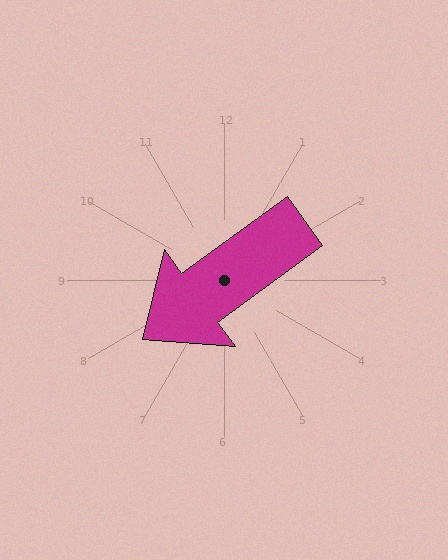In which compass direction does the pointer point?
Southwest.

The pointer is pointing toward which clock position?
Roughly 8 o'clock.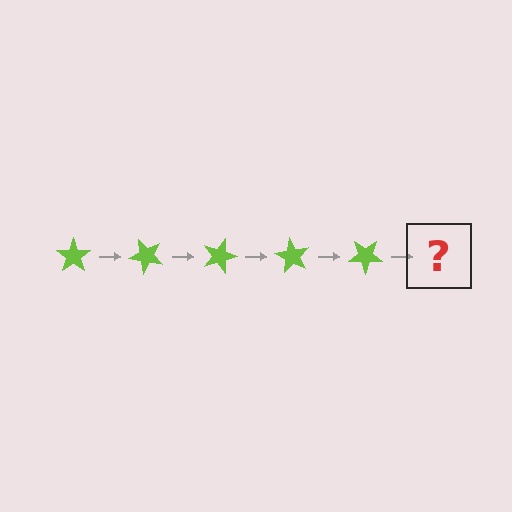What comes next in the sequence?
The next element should be a lime star rotated 225 degrees.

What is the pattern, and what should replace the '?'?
The pattern is that the star rotates 45 degrees each step. The '?' should be a lime star rotated 225 degrees.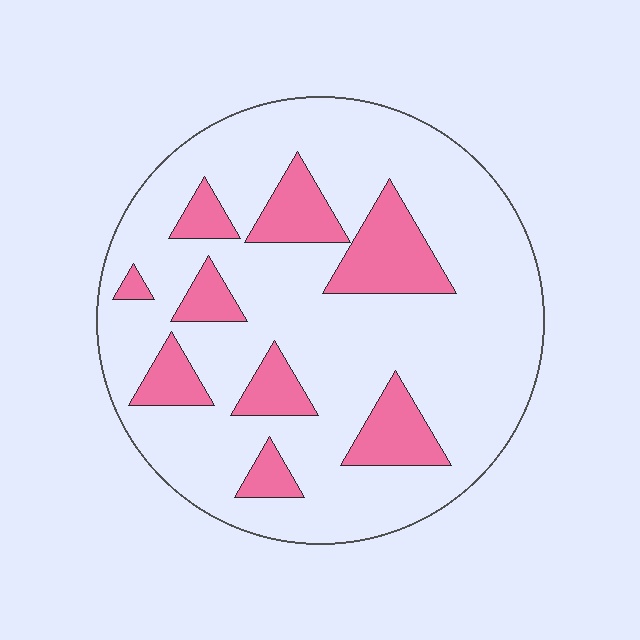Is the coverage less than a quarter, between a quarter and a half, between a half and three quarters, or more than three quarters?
Less than a quarter.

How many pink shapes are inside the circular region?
9.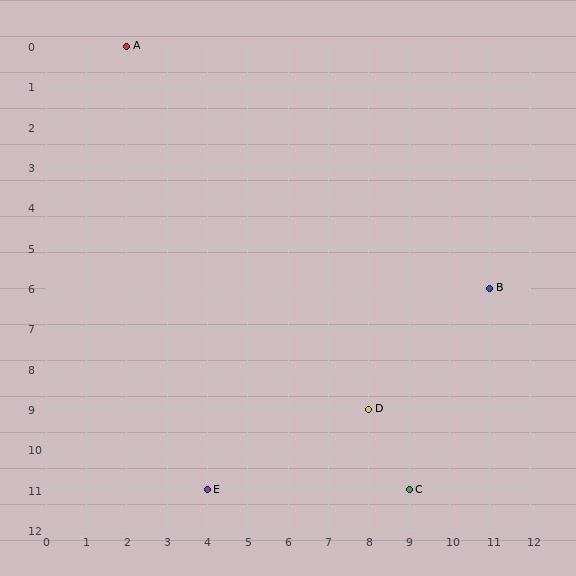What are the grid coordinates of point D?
Point D is at grid coordinates (8, 9).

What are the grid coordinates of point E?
Point E is at grid coordinates (4, 11).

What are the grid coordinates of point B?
Point B is at grid coordinates (11, 6).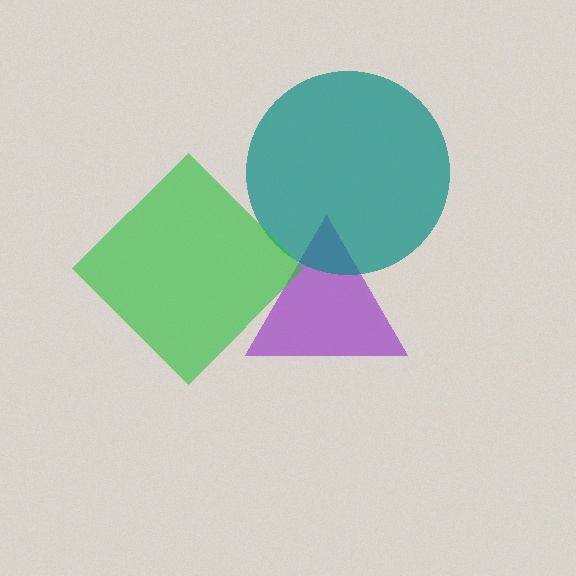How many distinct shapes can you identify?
There are 3 distinct shapes: a purple triangle, a teal circle, a green diamond.